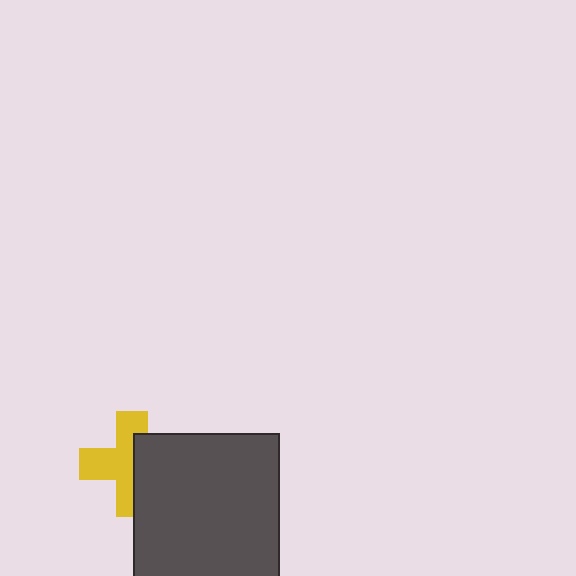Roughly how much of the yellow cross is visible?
About half of it is visible (roughly 58%).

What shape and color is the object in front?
The object in front is a dark gray square.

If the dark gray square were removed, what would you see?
You would see the complete yellow cross.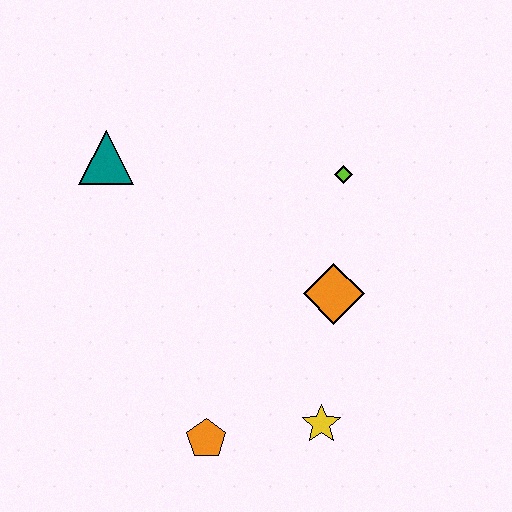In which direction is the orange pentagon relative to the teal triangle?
The orange pentagon is below the teal triangle.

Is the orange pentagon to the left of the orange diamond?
Yes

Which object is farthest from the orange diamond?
The teal triangle is farthest from the orange diamond.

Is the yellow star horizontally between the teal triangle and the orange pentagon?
No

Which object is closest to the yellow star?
The orange pentagon is closest to the yellow star.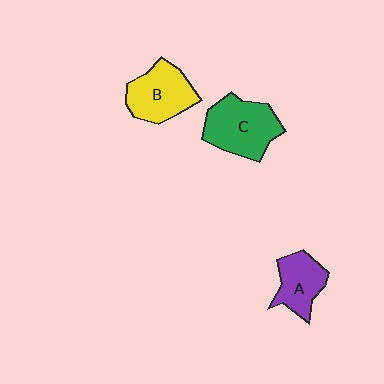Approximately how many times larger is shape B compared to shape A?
Approximately 1.3 times.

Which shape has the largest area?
Shape C (green).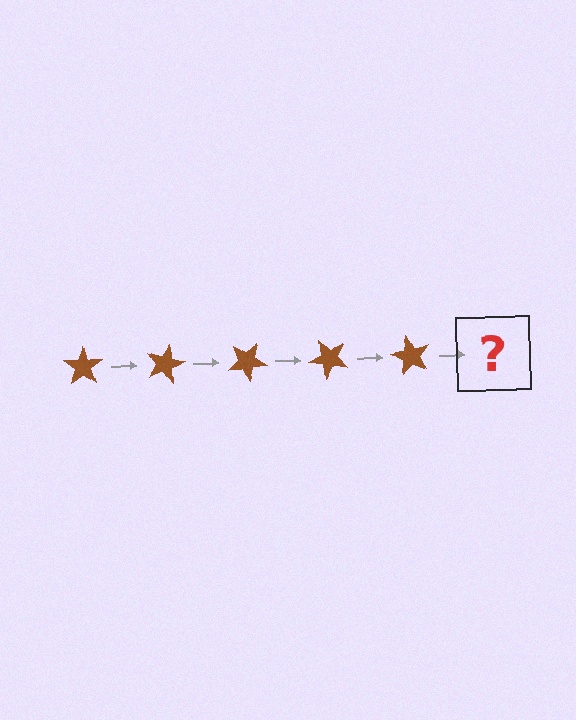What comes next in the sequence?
The next element should be a brown star rotated 75 degrees.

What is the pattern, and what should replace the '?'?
The pattern is that the star rotates 15 degrees each step. The '?' should be a brown star rotated 75 degrees.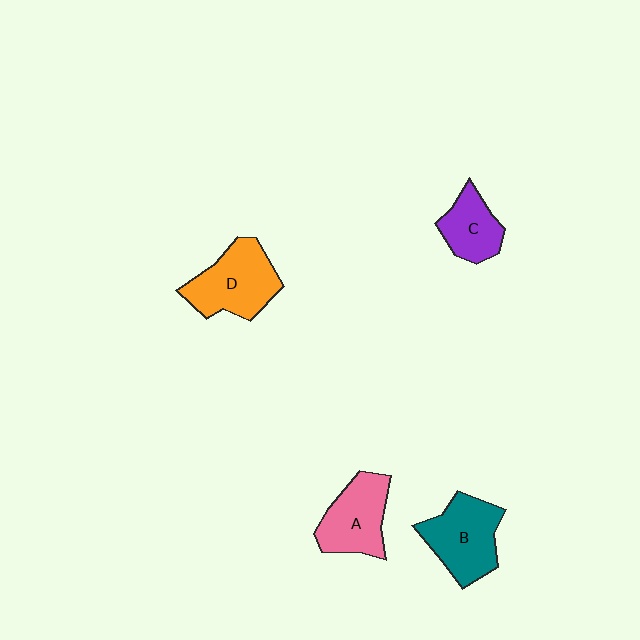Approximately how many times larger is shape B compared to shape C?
Approximately 1.5 times.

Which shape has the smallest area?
Shape C (purple).